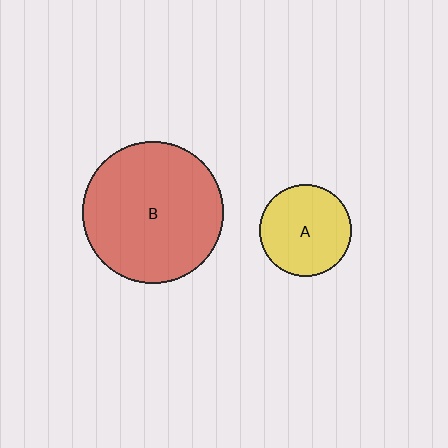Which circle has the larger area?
Circle B (red).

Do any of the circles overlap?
No, none of the circles overlap.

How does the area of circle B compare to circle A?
Approximately 2.4 times.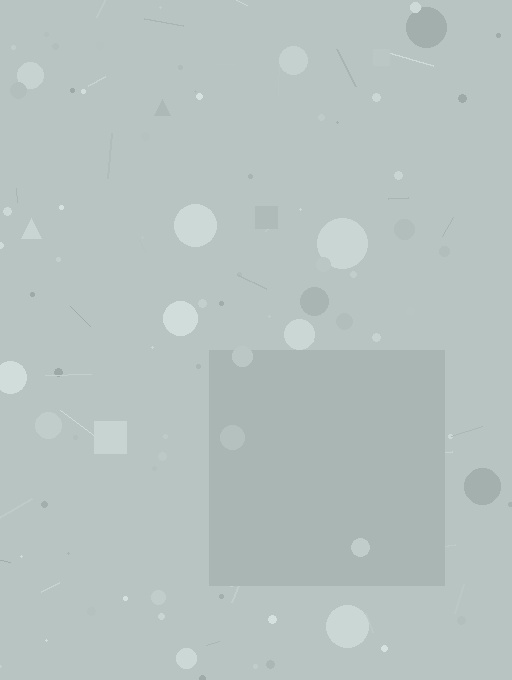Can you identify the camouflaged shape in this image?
The camouflaged shape is a square.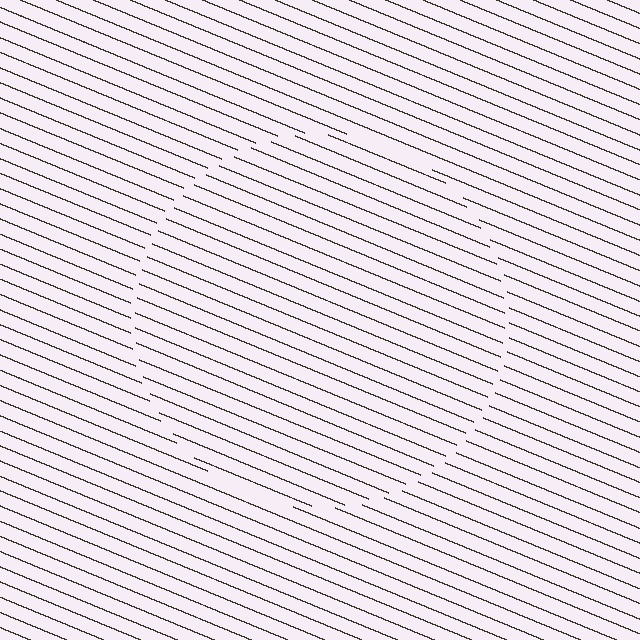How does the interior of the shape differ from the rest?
The interior of the shape contains the same grating, shifted by half a period — the contour is defined by the phase discontinuity where line-ends from the inner and outer gratings abut.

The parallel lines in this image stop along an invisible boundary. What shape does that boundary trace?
An illusory circle. The interior of the shape contains the same grating, shifted by half a period — the contour is defined by the phase discontinuity where line-ends from the inner and outer gratings abut.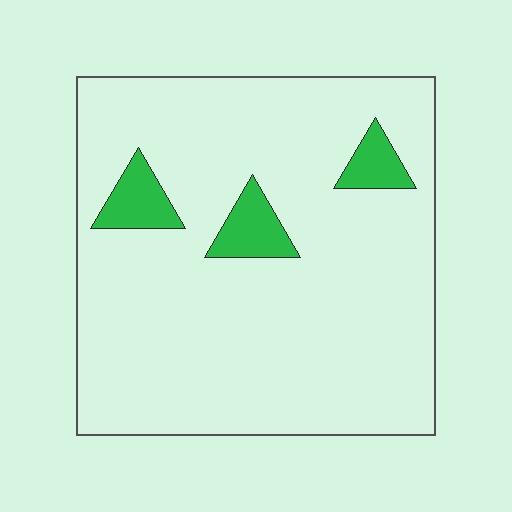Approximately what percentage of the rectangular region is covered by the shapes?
Approximately 10%.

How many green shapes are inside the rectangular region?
3.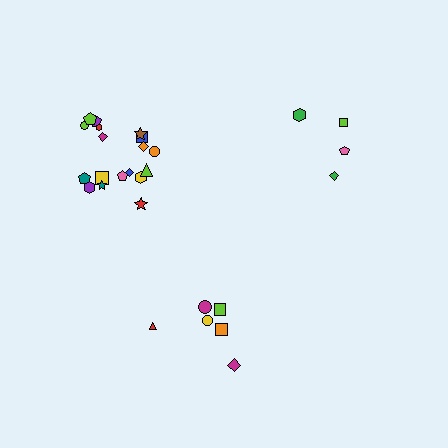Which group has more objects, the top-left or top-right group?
The top-left group.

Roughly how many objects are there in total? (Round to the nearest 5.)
Roughly 30 objects in total.